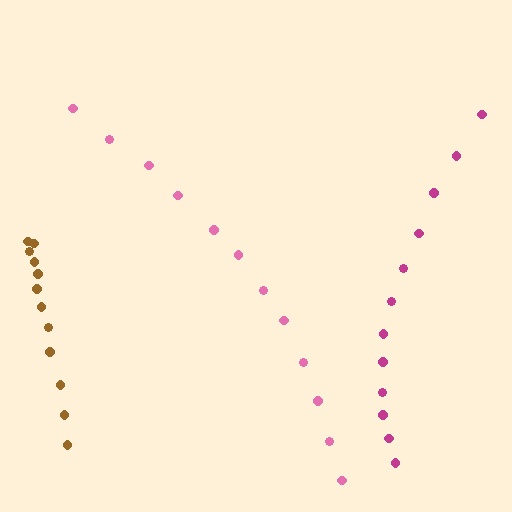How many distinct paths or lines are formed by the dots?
There are 3 distinct paths.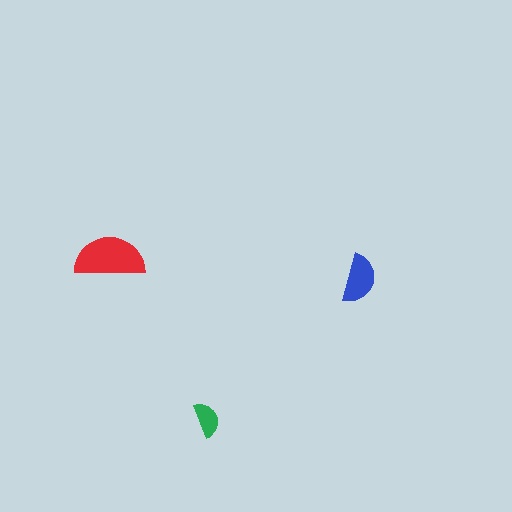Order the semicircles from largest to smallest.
the red one, the blue one, the green one.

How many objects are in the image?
There are 3 objects in the image.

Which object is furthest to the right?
The blue semicircle is rightmost.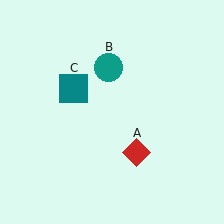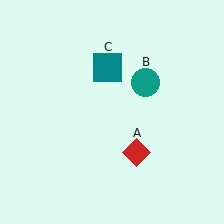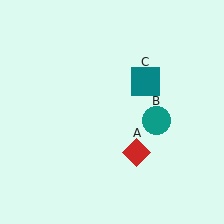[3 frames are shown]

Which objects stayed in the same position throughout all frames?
Red diamond (object A) remained stationary.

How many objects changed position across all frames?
2 objects changed position: teal circle (object B), teal square (object C).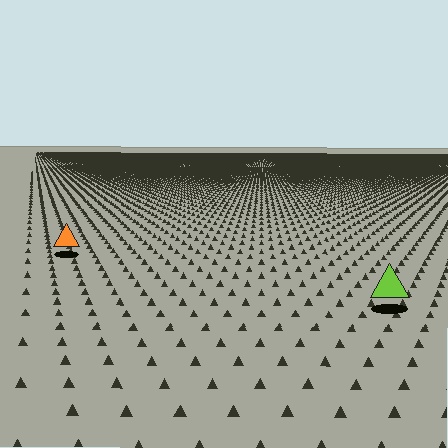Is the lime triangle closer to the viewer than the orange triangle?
Yes. The lime triangle is closer — you can tell from the texture gradient: the ground texture is coarser near it.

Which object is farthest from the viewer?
The orange triangle is farthest from the viewer. It appears smaller and the ground texture around it is denser.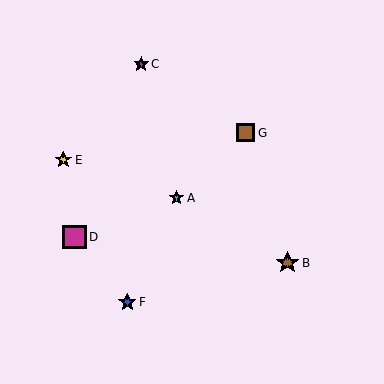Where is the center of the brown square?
The center of the brown square is at (246, 133).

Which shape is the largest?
The magenta square (labeled D) is the largest.